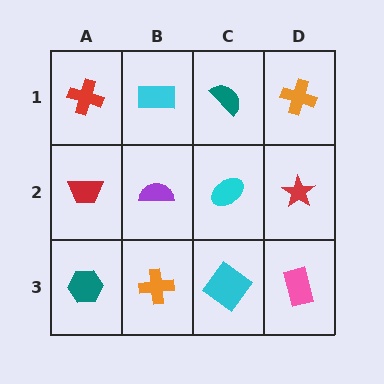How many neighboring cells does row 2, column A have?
3.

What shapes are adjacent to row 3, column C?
A cyan ellipse (row 2, column C), an orange cross (row 3, column B), a pink rectangle (row 3, column D).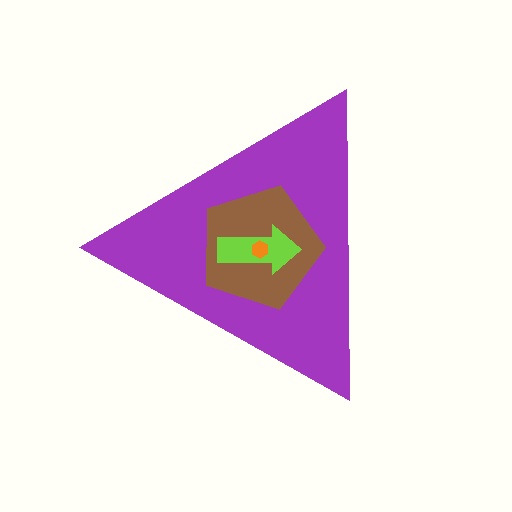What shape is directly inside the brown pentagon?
The lime arrow.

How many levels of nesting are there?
4.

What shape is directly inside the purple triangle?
The brown pentagon.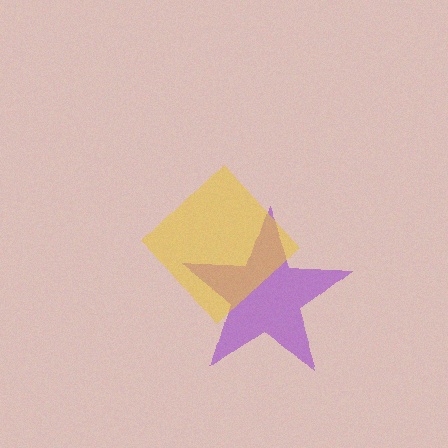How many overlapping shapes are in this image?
There are 2 overlapping shapes in the image.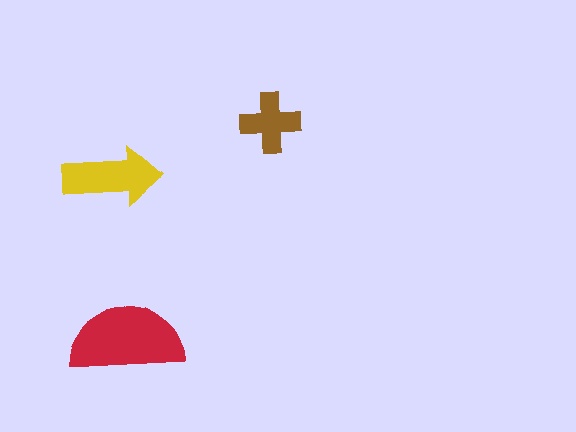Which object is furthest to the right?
The brown cross is rightmost.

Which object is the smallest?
The brown cross.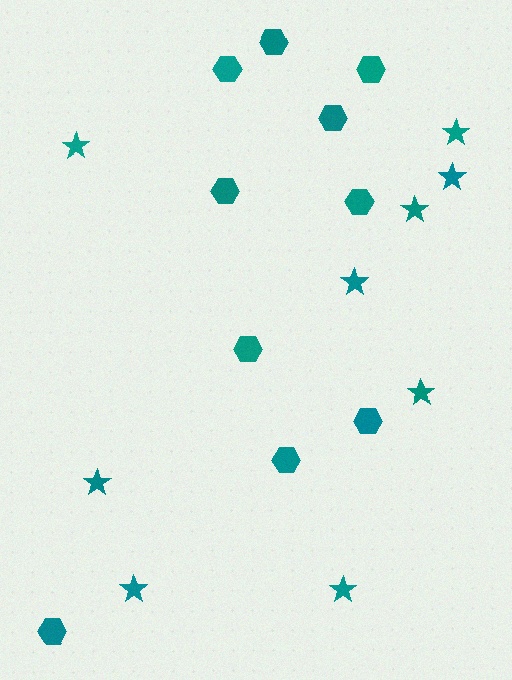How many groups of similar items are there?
There are 2 groups: one group of hexagons (10) and one group of stars (9).